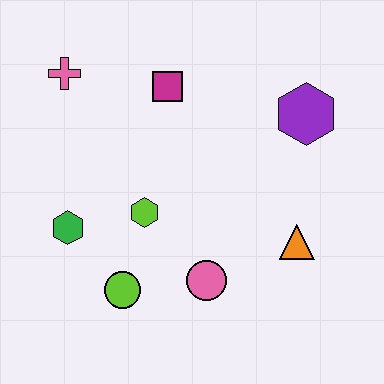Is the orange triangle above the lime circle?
Yes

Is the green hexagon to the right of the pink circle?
No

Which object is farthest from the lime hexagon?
The purple hexagon is farthest from the lime hexagon.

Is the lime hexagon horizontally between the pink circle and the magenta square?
No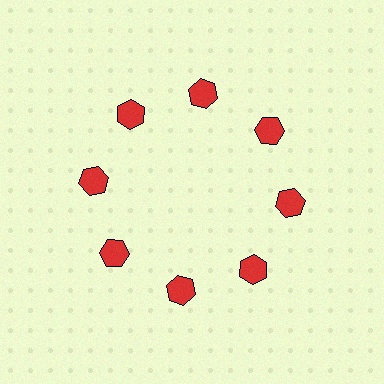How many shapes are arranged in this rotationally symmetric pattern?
There are 8 shapes, arranged in 8 groups of 1.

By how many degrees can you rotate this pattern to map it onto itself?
The pattern maps onto itself every 45 degrees of rotation.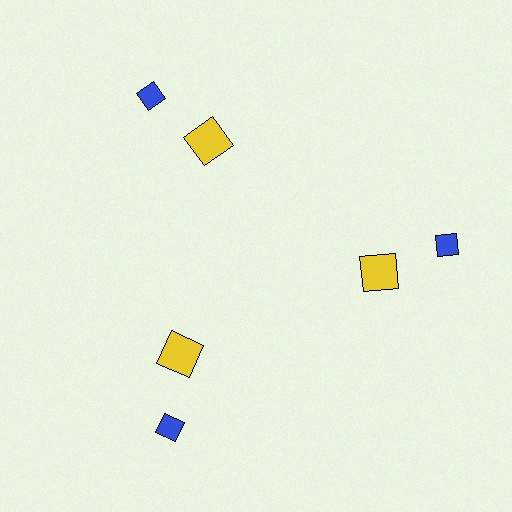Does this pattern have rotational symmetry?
Yes, this pattern has 3-fold rotational symmetry. It looks the same after rotating 120 degrees around the center.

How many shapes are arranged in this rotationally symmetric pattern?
There are 6 shapes, arranged in 3 groups of 2.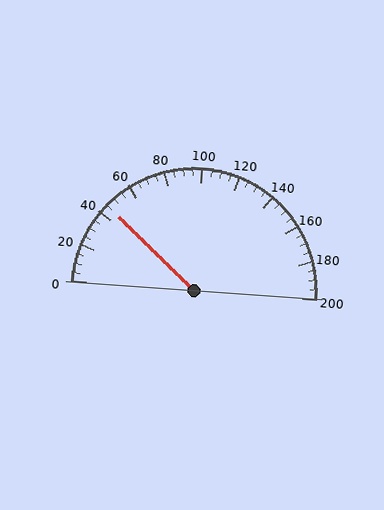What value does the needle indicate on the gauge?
The needle indicates approximately 45.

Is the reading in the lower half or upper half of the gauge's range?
The reading is in the lower half of the range (0 to 200).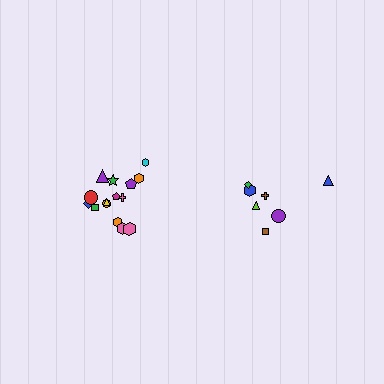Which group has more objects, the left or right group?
The left group.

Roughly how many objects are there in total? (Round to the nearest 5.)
Roughly 20 objects in total.